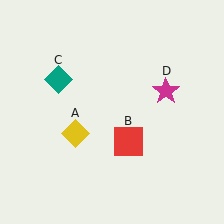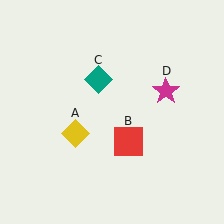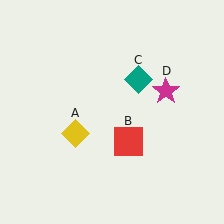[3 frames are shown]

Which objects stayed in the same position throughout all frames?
Yellow diamond (object A) and red square (object B) and magenta star (object D) remained stationary.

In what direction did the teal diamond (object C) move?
The teal diamond (object C) moved right.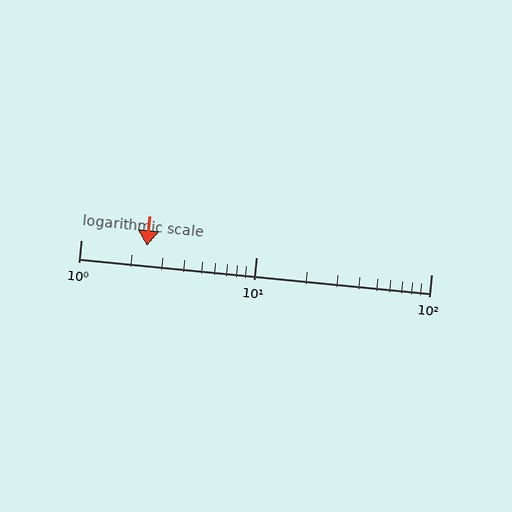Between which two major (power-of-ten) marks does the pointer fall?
The pointer is between 1 and 10.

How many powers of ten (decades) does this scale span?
The scale spans 2 decades, from 1 to 100.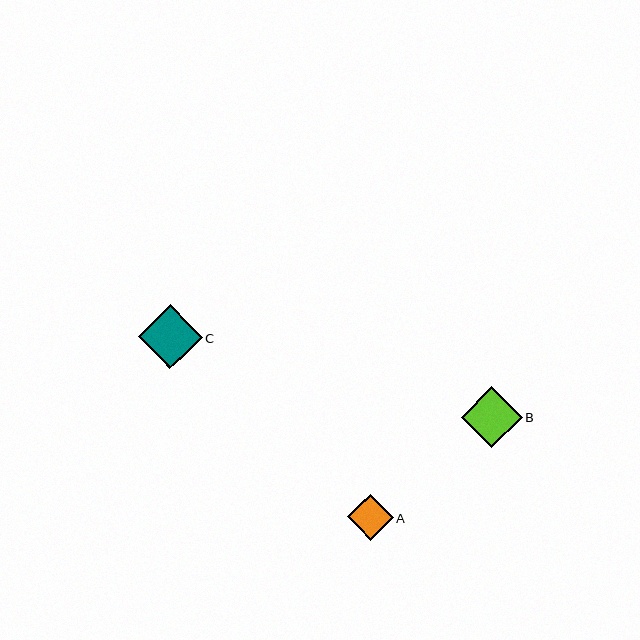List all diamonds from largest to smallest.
From largest to smallest: C, B, A.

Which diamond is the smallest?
Diamond A is the smallest with a size of approximately 46 pixels.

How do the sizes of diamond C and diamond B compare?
Diamond C and diamond B are approximately the same size.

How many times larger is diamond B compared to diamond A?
Diamond B is approximately 1.3 times the size of diamond A.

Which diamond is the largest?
Diamond C is the largest with a size of approximately 64 pixels.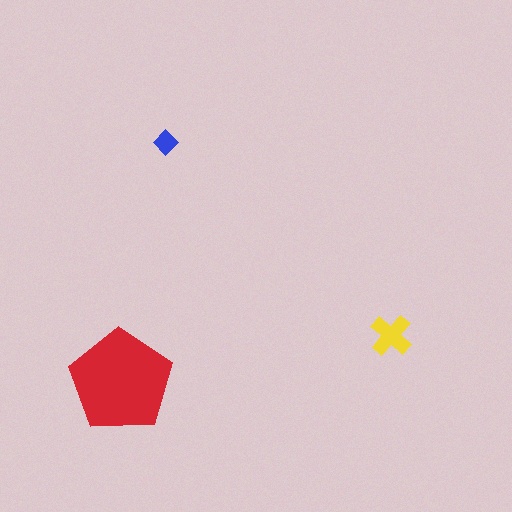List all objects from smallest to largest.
The blue diamond, the yellow cross, the red pentagon.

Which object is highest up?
The blue diamond is topmost.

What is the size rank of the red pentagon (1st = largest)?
1st.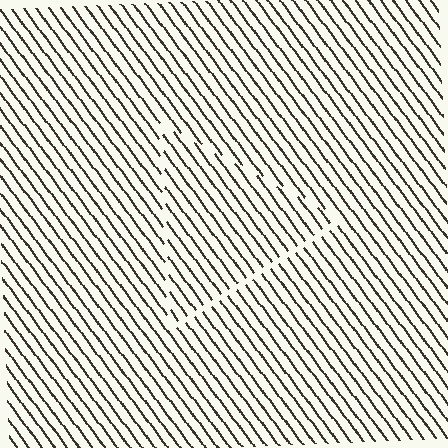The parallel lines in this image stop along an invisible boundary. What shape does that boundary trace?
An illusory triangle. The interior of the shape contains the same grating, shifted by half a period — the contour is defined by the phase discontinuity where line-ends from the inner and outer gratings abut.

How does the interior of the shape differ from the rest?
The interior of the shape contains the same grating, shifted by half a period — the contour is defined by the phase discontinuity where line-ends from the inner and outer gratings abut.